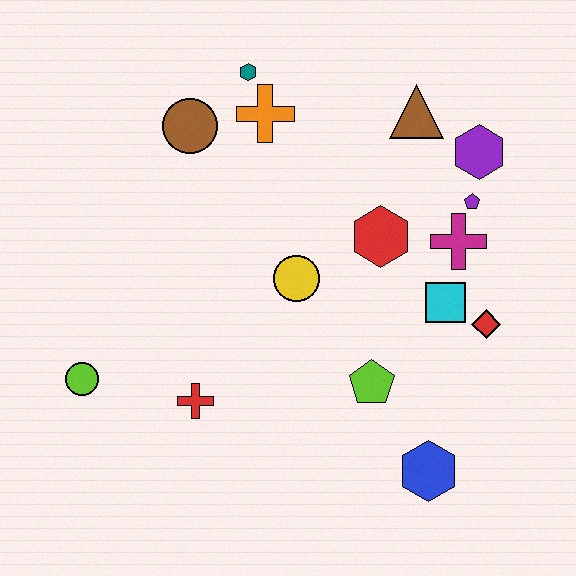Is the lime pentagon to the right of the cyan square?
No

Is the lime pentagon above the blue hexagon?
Yes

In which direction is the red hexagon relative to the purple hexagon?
The red hexagon is to the left of the purple hexagon.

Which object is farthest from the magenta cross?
The lime circle is farthest from the magenta cross.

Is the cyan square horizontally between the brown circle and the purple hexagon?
Yes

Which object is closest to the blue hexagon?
The lime pentagon is closest to the blue hexagon.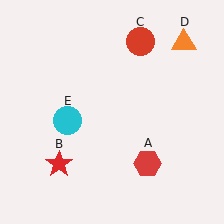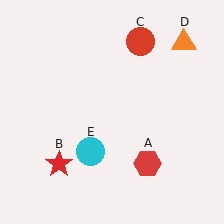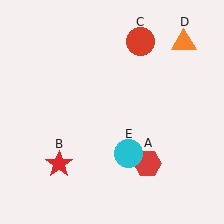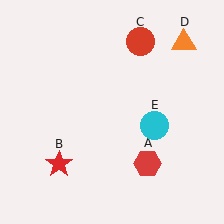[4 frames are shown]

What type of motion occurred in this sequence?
The cyan circle (object E) rotated counterclockwise around the center of the scene.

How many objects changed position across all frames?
1 object changed position: cyan circle (object E).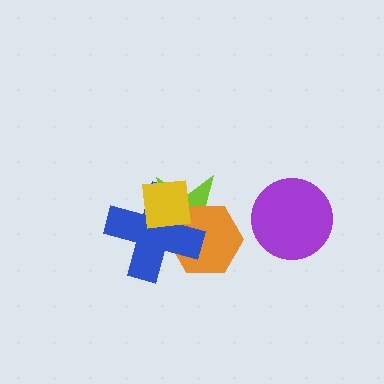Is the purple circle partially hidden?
No, no other shape covers it.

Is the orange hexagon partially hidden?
Yes, it is partially covered by another shape.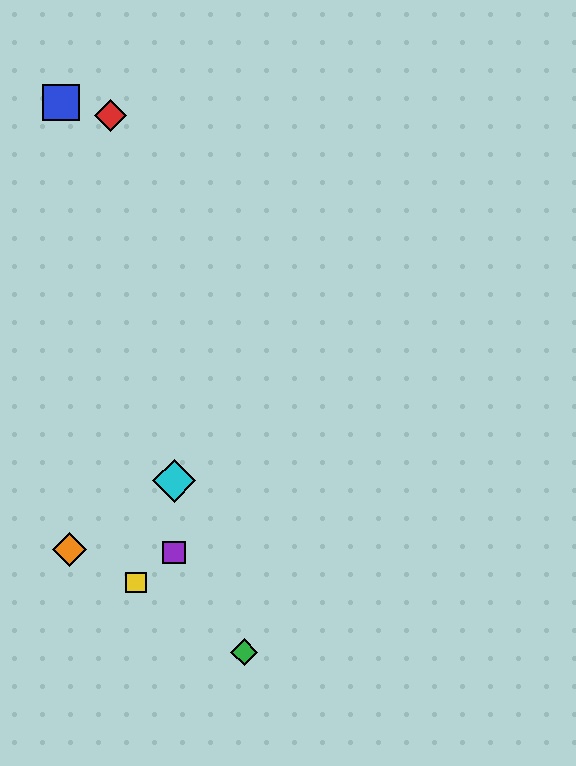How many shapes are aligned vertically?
2 shapes (the purple square, the cyan diamond) are aligned vertically.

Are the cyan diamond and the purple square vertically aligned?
Yes, both are at x≈174.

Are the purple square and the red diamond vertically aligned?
No, the purple square is at x≈174 and the red diamond is at x≈111.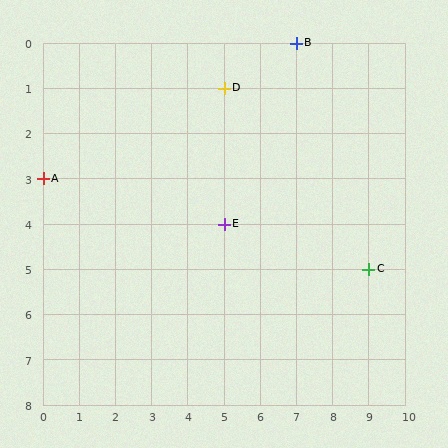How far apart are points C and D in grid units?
Points C and D are 4 columns and 4 rows apart (about 5.7 grid units diagonally).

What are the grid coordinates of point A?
Point A is at grid coordinates (0, 3).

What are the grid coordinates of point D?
Point D is at grid coordinates (5, 1).